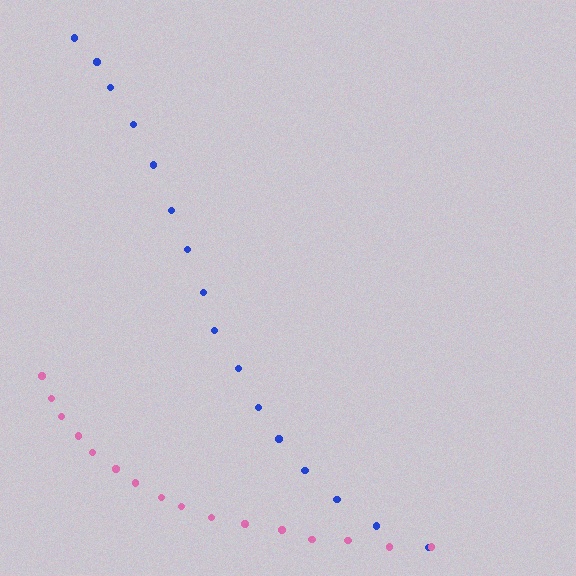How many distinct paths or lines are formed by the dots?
There are 2 distinct paths.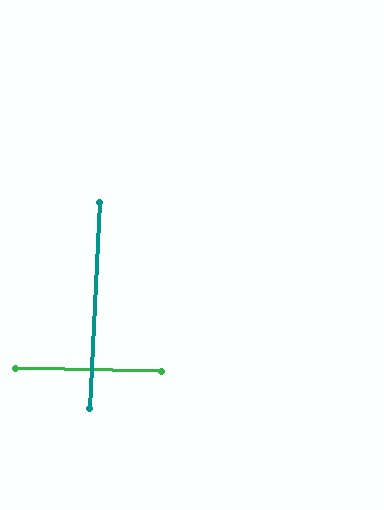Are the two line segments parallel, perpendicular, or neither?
Perpendicular — they meet at approximately 88°.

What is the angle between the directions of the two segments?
Approximately 88 degrees.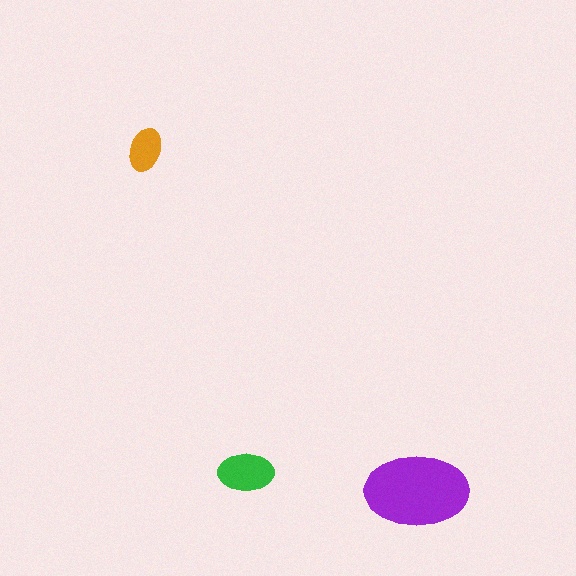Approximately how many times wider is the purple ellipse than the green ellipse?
About 2 times wider.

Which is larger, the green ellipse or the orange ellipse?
The green one.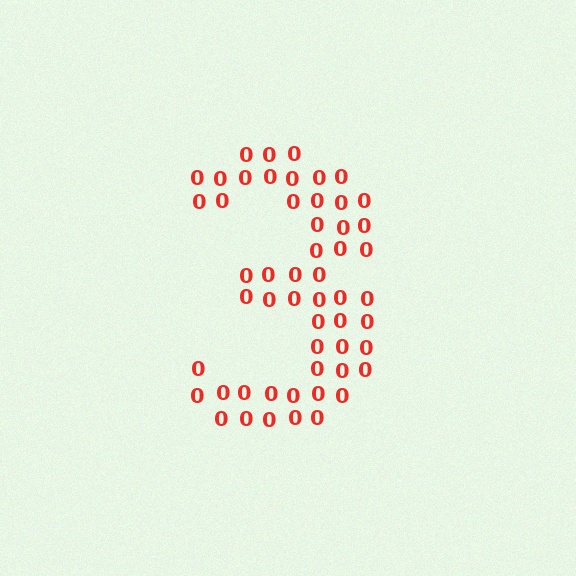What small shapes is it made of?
It is made of small digit 0's.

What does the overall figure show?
The overall figure shows the digit 3.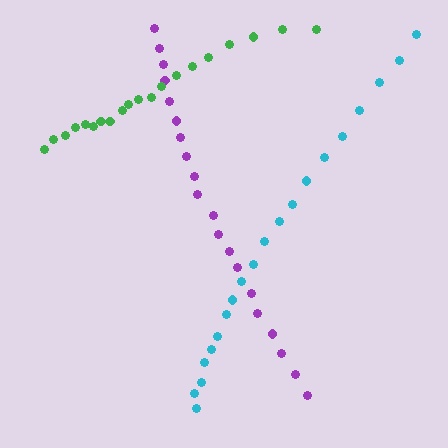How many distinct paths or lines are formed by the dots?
There are 3 distinct paths.